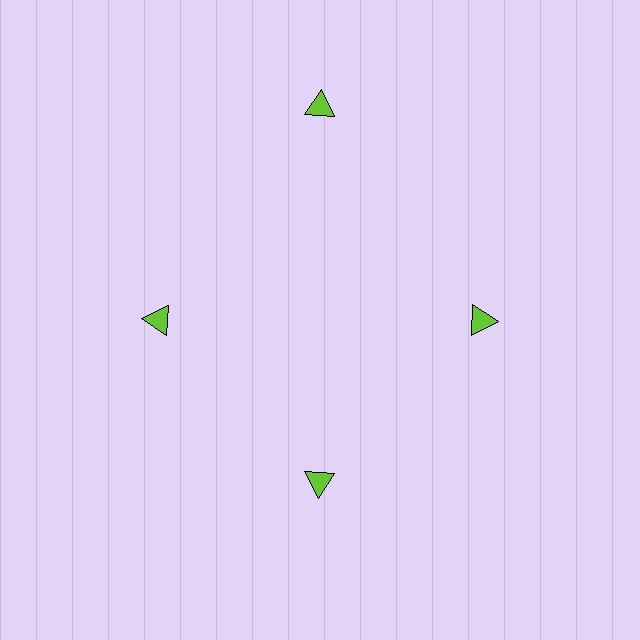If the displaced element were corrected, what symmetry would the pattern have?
It would have 4-fold rotational symmetry — the pattern would map onto itself every 90 degrees.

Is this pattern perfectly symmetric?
No. The 4 lime triangles are arranged in a ring, but one element near the 12 o'clock position is pushed outward from the center, breaking the 4-fold rotational symmetry.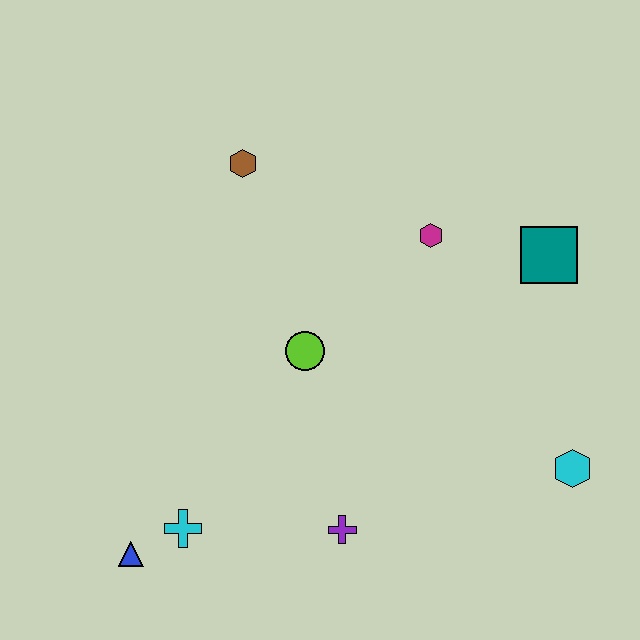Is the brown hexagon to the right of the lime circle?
No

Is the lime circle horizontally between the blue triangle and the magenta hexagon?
Yes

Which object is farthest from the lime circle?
The cyan hexagon is farthest from the lime circle.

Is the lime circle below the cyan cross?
No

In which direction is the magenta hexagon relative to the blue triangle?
The magenta hexagon is above the blue triangle.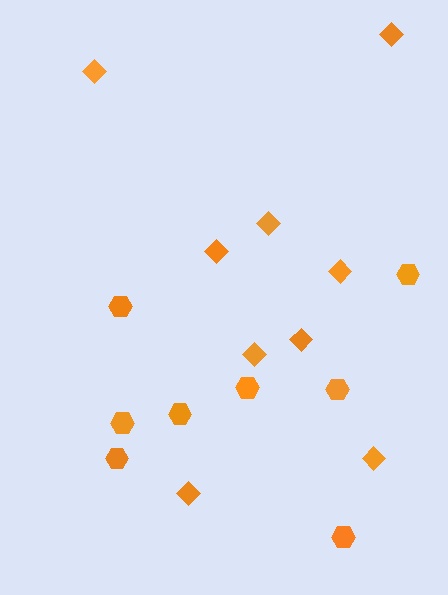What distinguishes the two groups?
There are 2 groups: one group of hexagons (8) and one group of diamonds (9).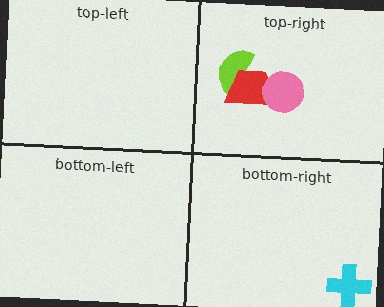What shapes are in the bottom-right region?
The cyan cross.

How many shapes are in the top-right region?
3.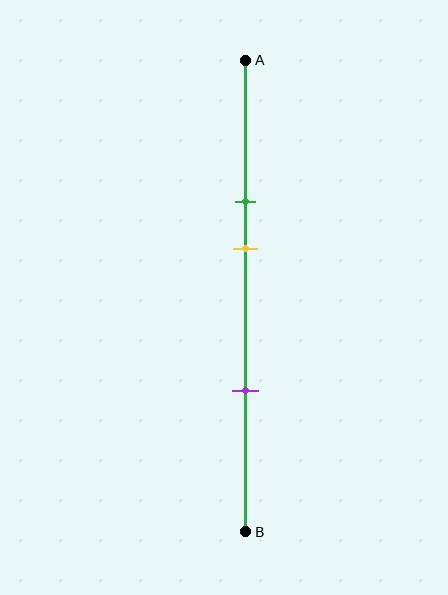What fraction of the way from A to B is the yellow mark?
The yellow mark is approximately 40% (0.4) of the way from A to B.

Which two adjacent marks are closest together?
The green and yellow marks are the closest adjacent pair.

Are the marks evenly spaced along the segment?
No, the marks are not evenly spaced.